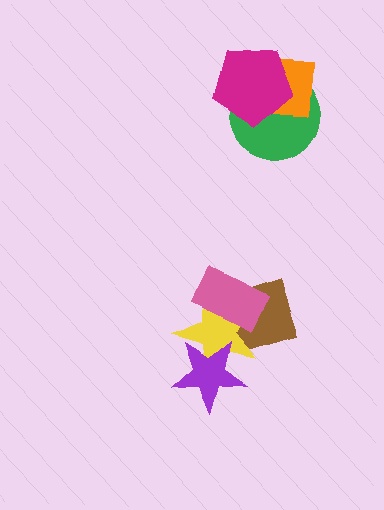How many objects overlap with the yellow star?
3 objects overlap with the yellow star.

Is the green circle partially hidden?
Yes, it is partially covered by another shape.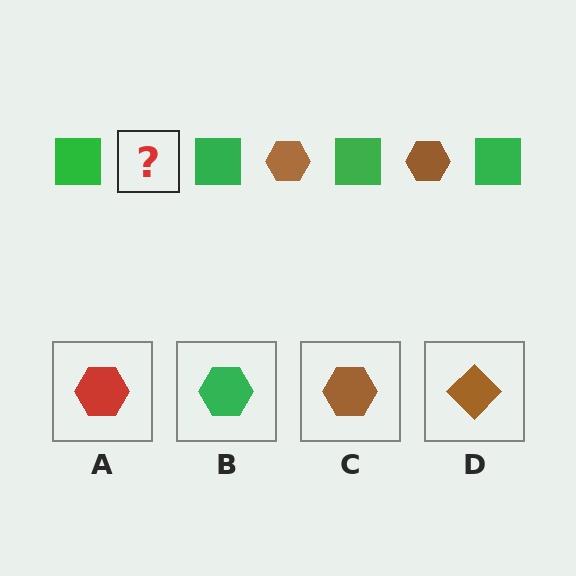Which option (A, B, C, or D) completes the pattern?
C.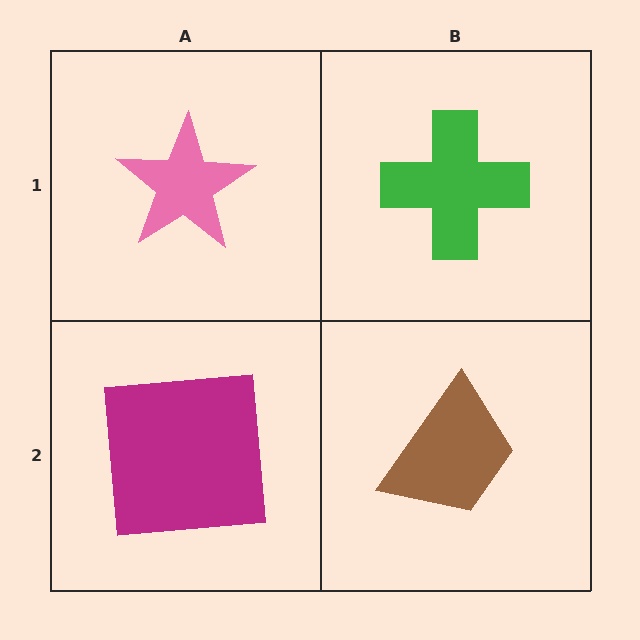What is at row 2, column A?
A magenta square.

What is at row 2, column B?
A brown trapezoid.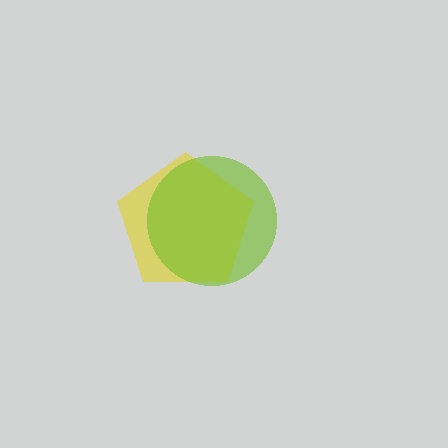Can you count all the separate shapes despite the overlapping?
Yes, there are 2 separate shapes.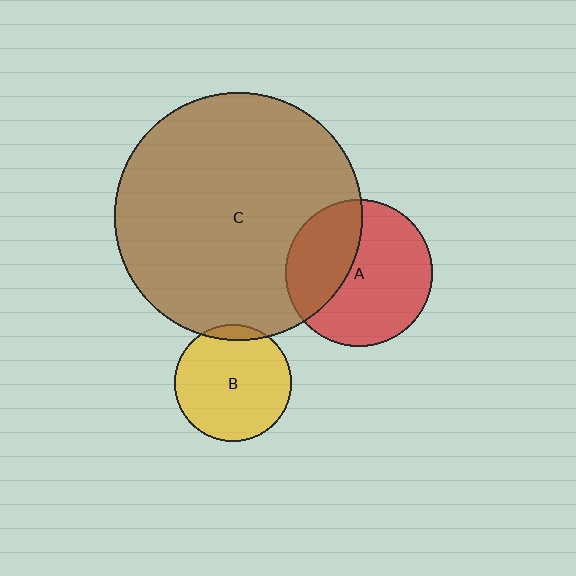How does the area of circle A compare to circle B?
Approximately 1.6 times.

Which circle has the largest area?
Circle C (brown).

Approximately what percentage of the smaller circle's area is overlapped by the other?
Approximately 5%.